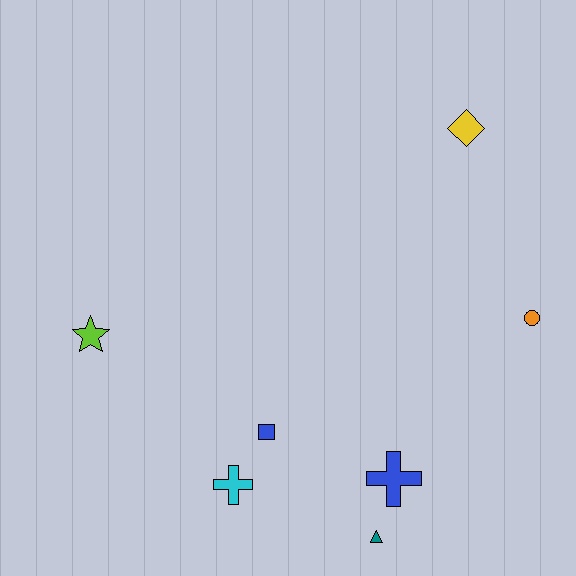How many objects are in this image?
There are 7 objects.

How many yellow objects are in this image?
There is 1 yellow object.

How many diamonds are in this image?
There is 1 diamond.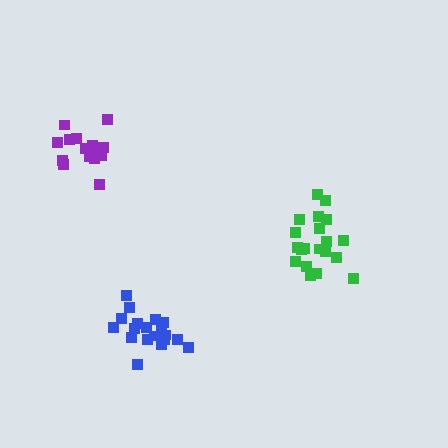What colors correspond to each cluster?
The clusters are colored: blue, green, purple.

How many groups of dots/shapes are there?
There are 3 groups.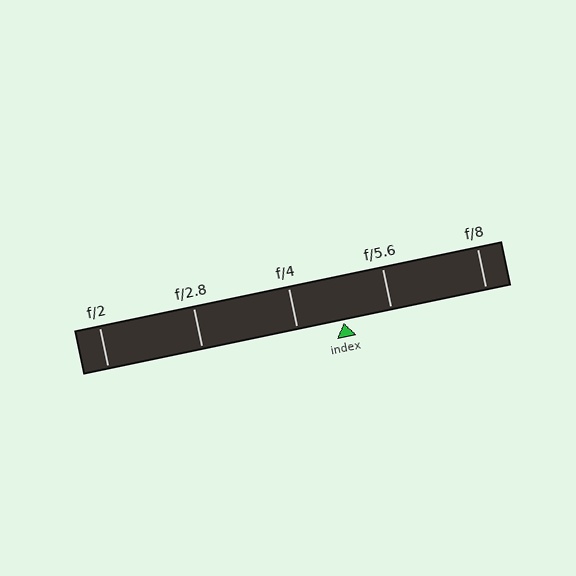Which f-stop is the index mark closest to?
The index mark is closest to f/4.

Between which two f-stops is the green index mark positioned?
The index mark is between f/4 and f/5.6.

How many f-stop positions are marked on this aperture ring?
There are 5 f-stop positions marked.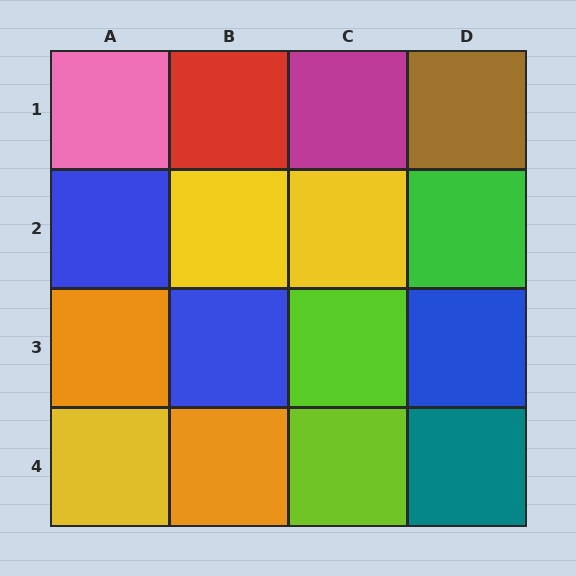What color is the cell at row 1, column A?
Pink.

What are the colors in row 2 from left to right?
Blue, yellow, yellow, green.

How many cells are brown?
1 cell is brown.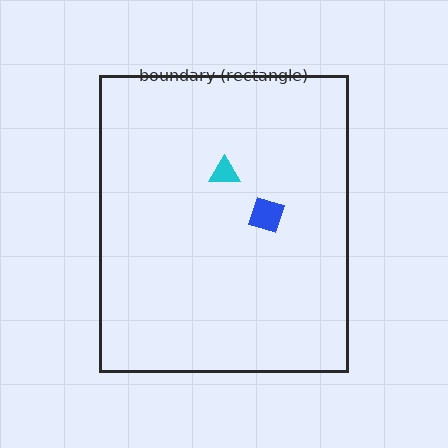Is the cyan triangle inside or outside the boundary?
Inside.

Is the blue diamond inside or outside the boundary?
Inside.